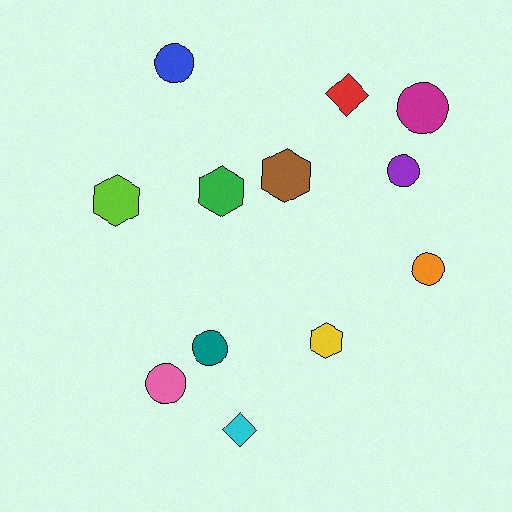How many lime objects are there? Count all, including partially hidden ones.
There is 1 lime object.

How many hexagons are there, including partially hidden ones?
There are 4 hexagons.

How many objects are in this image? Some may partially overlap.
There are 12 objects.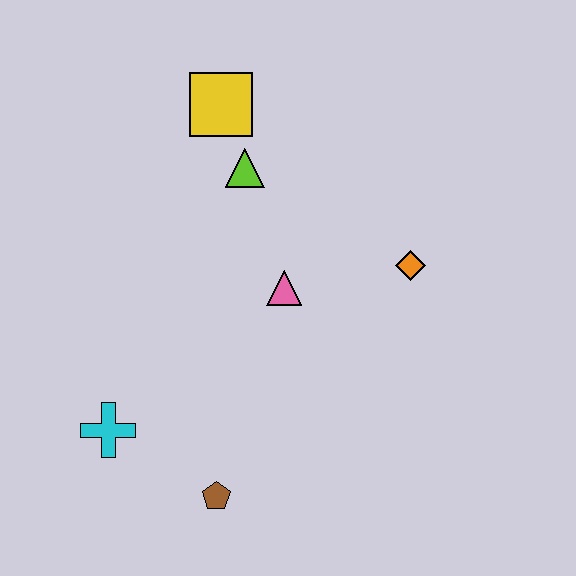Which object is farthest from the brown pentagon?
The yellow square is farthest from the brown pentagon.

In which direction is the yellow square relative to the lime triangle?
The yellow square is above the lime triangle.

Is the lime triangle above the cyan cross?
Yes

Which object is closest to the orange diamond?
The pink triangle is closest to the orange diamond.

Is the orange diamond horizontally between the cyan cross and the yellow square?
No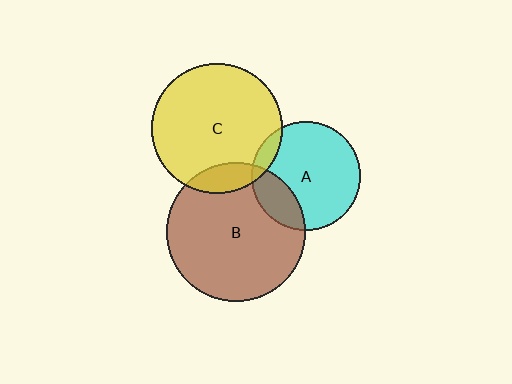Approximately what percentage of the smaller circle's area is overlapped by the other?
Approximately 20%.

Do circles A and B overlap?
Yes.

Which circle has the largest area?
Circle B (brown).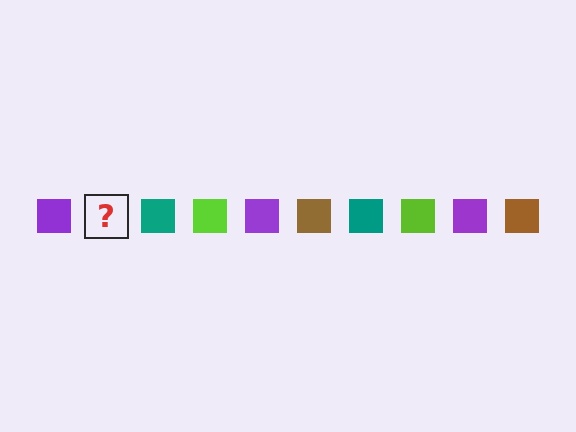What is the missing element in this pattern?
The missing element is a brown square.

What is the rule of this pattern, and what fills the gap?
The rule is that the pattern cycles through purple, brown, teal, lime squares. The gap should be filled with a brown square.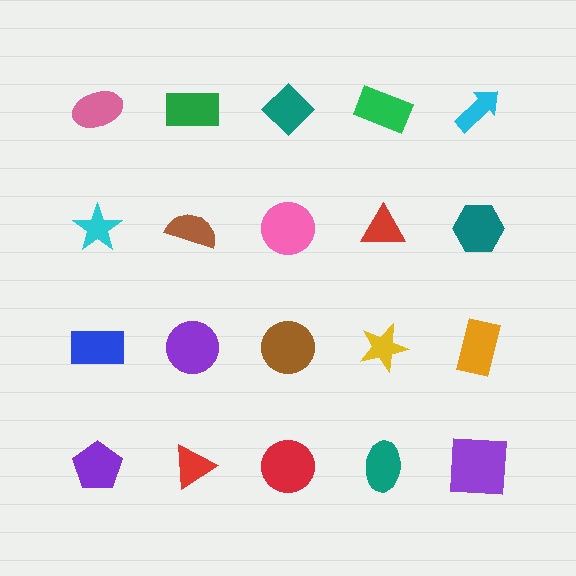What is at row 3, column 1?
A blue rectangle.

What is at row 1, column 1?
A pink ellipse.